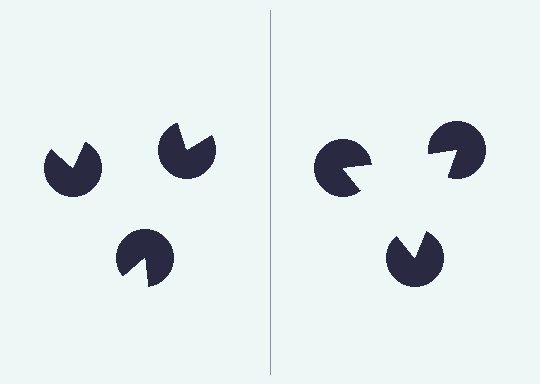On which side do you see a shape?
An illusory triangle appears on the right side. On the left side the wedge cuts are rotated, so no coherent shape forms.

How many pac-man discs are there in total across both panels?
6 — 3 on each side.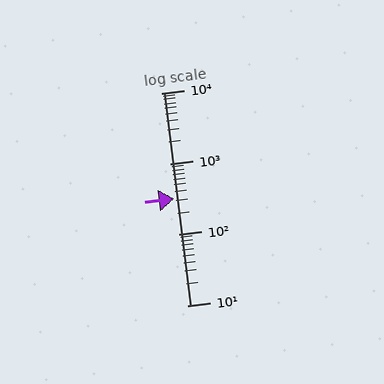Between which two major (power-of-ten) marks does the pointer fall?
The pointer is between 100 and 1000.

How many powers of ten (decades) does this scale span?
The scale spans 3 decades, from 10 to 10000.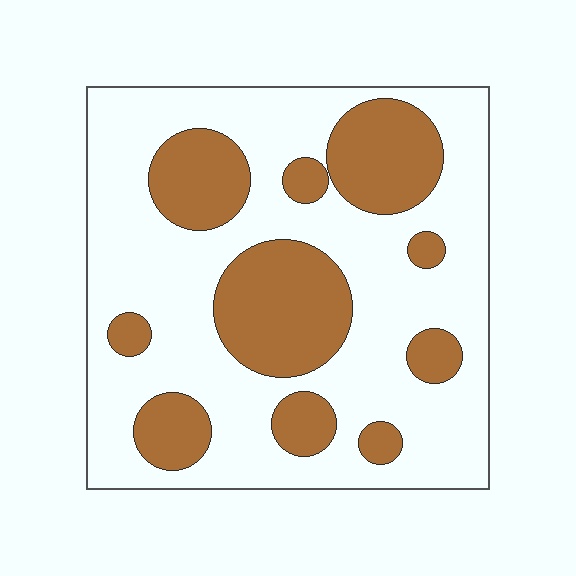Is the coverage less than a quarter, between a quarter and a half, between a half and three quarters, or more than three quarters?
Between a quarter and a half.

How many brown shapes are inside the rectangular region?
10.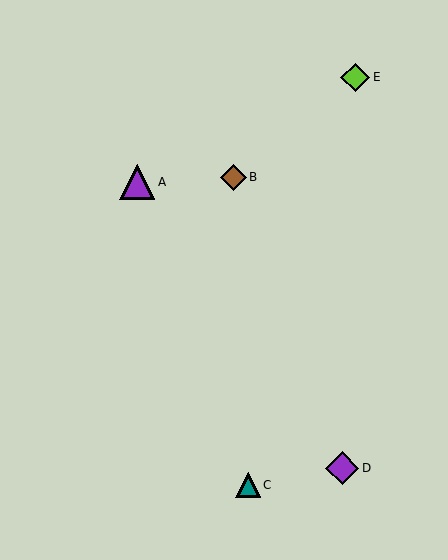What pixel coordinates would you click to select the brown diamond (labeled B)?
Click at (233, 177) to select the brown diamond B.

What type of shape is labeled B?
Shape B is a brown diamond.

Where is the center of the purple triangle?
The center of the purple triangle is at (137, 182).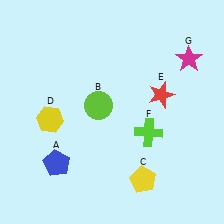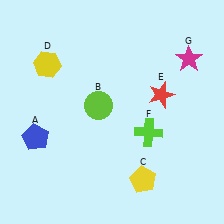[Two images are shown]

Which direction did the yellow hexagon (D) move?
The yellow hexagon (D) moved up.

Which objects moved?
The objects that moved are: the blue pentagon (A), the yellow hexagon (D).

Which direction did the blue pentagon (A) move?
The blue pentagon (A) moved up.